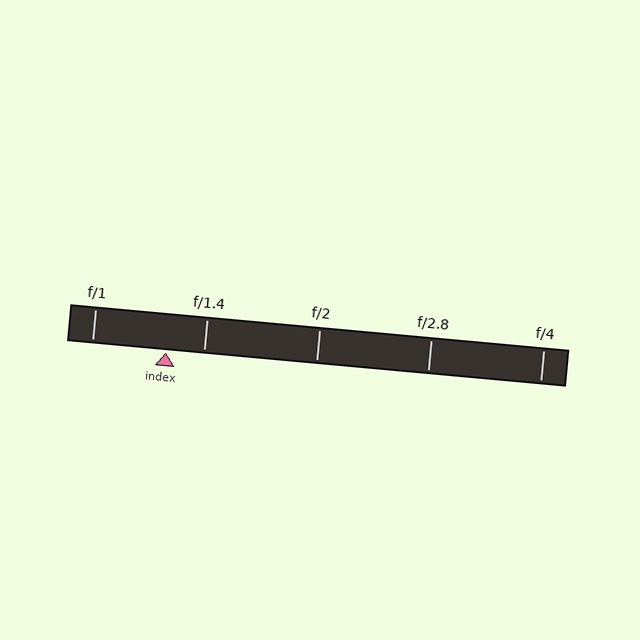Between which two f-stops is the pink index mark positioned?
The index mark is between f/1 and f/1.4.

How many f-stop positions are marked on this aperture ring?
There are 5 f-stop positions marked.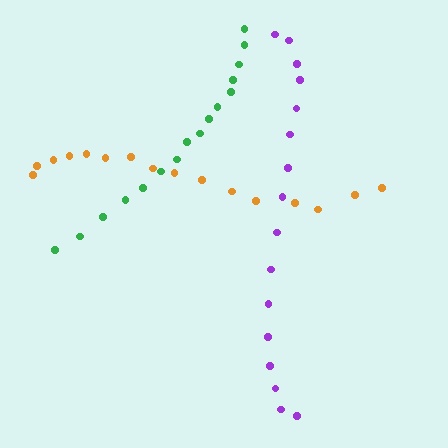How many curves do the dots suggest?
There are 3 distinct paths.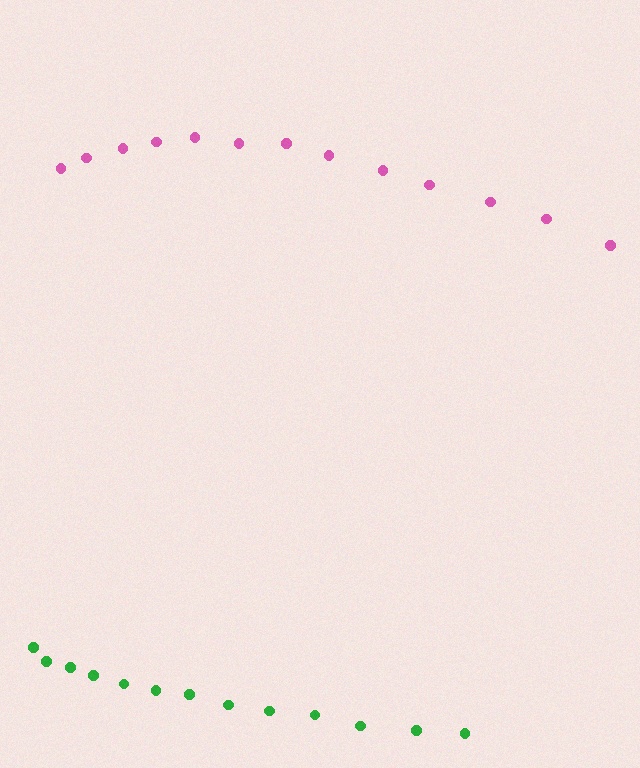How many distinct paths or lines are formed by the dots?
There are 2 distinct paths.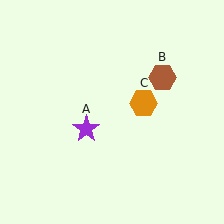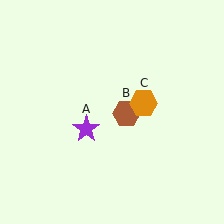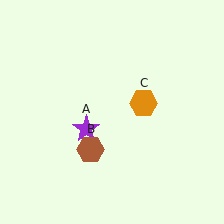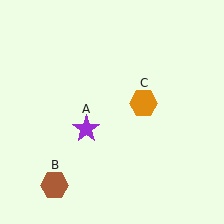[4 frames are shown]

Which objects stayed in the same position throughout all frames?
Purple star (object A) and orange hexagon (object C) remained stationary.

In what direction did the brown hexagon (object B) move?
The brown hexagon (object B) moved down and to the left.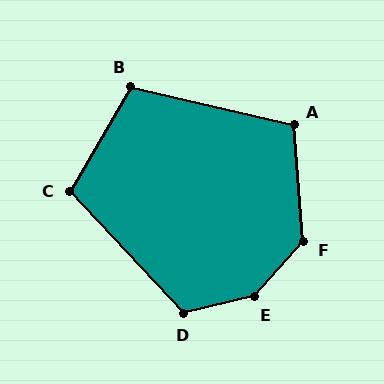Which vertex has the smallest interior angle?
B, at approximately 107 degrees.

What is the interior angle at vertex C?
Approximately 107 degrees (obtuse).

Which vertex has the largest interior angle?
E, at approximately 145 degrees.